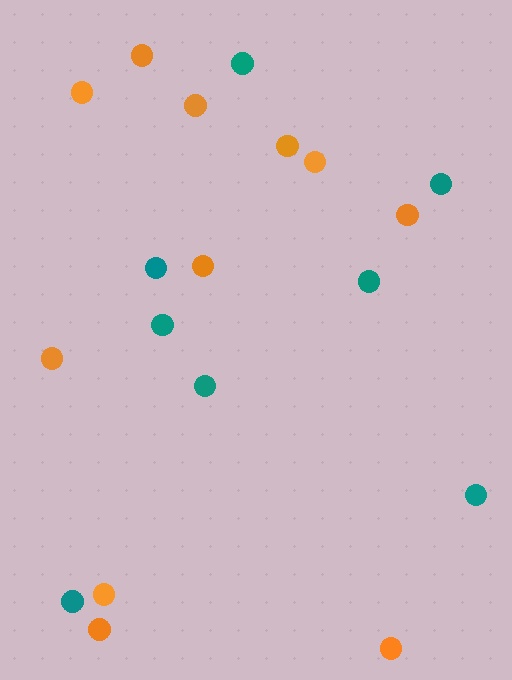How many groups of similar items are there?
There are 2 groups: one group of teal circles (8) and one group of orange circles (11).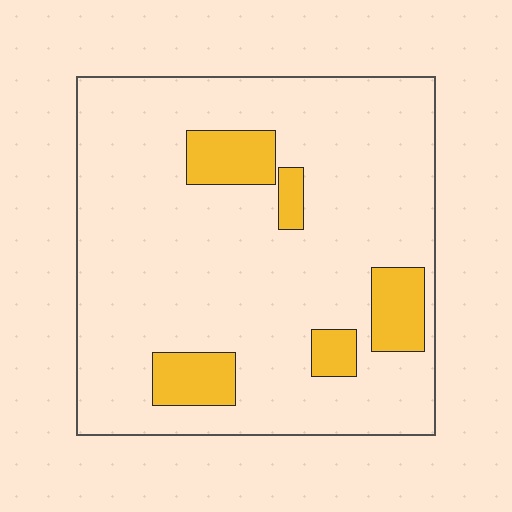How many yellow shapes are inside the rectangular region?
5.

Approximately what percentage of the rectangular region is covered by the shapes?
Approximately 15%.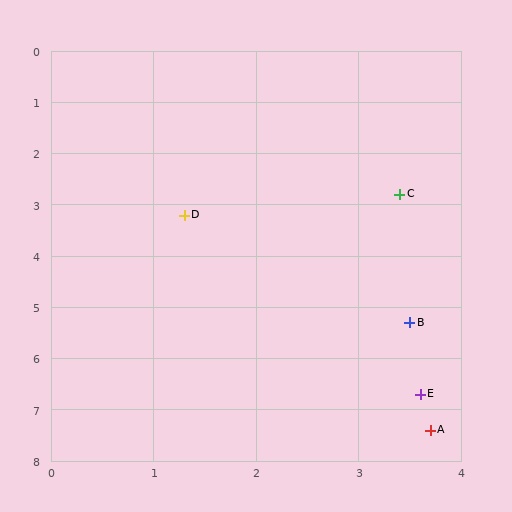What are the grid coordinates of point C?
Point C is at approximately (3.4, 2.8).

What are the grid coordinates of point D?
Point D is at approximately (1.3, 3.2).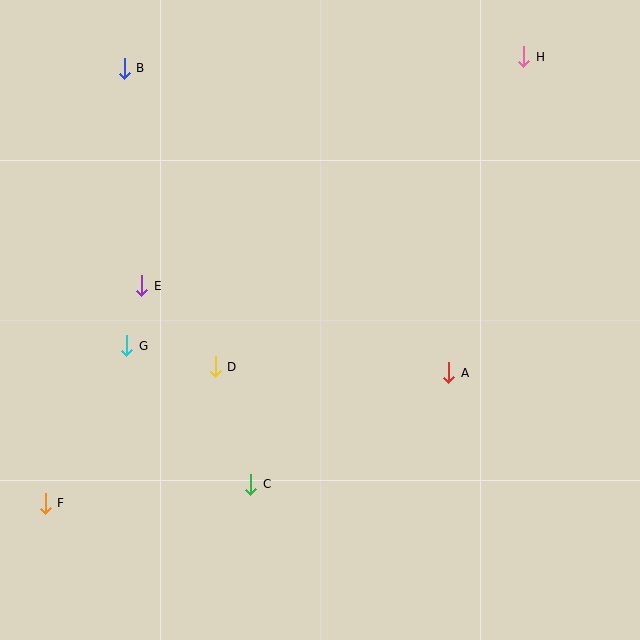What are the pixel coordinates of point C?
Point C is at (251, 484).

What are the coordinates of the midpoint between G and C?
The midpoint between G and C is at (189, 415).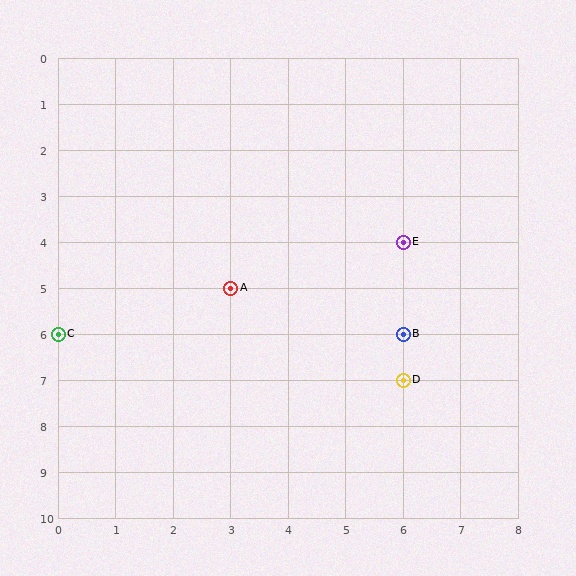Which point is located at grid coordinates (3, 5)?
Point A is at (3, 5).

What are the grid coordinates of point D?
Point D is at grid coordinates (6, 7).